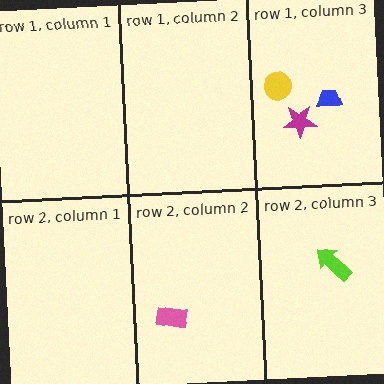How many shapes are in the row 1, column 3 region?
3.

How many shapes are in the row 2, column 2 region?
1.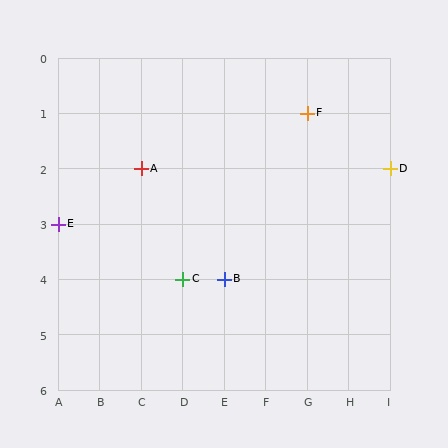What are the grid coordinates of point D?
Point D is at grid coordinates (I, 2).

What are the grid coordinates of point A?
Point A is at grid coordinates (C, 2).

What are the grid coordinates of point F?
Point F is at grid coordinates (G, 1).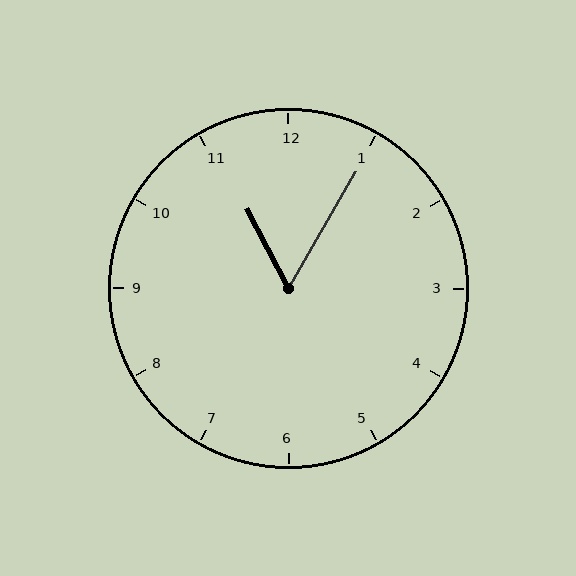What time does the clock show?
11:05.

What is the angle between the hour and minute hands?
Approximately 58 degrees.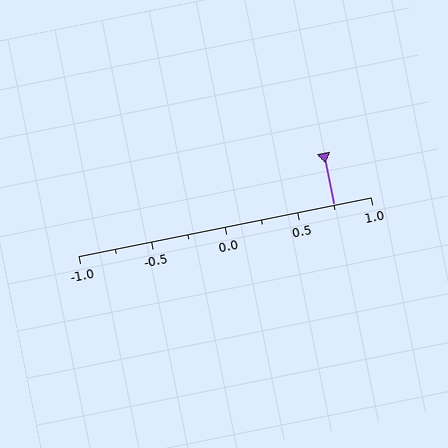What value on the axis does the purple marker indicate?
The marker indicates approximately 0.75.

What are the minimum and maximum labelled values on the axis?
The axis runs from -1.0 to 1.0.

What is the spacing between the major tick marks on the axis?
The major ticks are spaced 0.5 apart.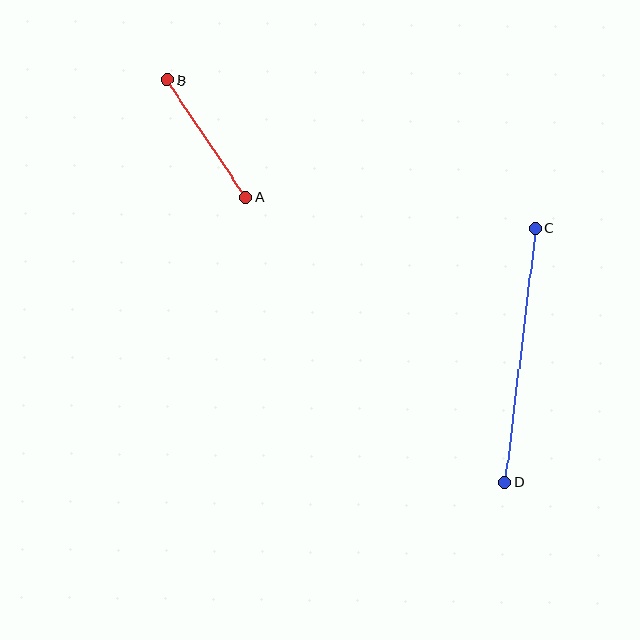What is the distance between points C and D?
The distance is approximately 255 pixels.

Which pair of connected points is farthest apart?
Points C and D are farthest apart.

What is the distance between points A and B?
The distance is approximately 142 pixels.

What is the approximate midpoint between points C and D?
The midpoint is at approximately (520, 355) pixels.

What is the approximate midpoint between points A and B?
The midpoint is at approximately (207, 139) pixels.